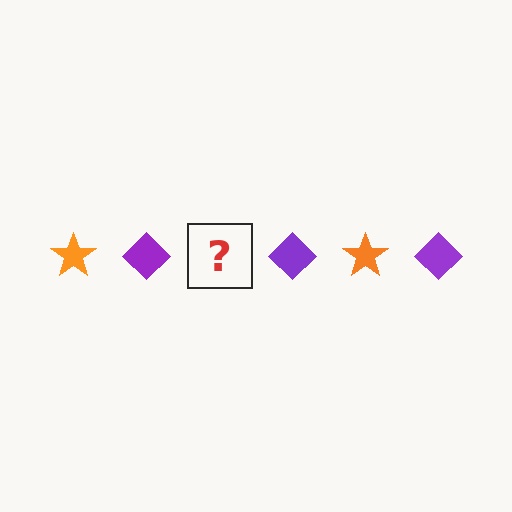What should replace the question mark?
The question mark should be replaced with an orange star.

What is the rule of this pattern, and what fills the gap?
The rule is that the pattern alternates between orange star and purple diamond. The gap should be filled with an orange star.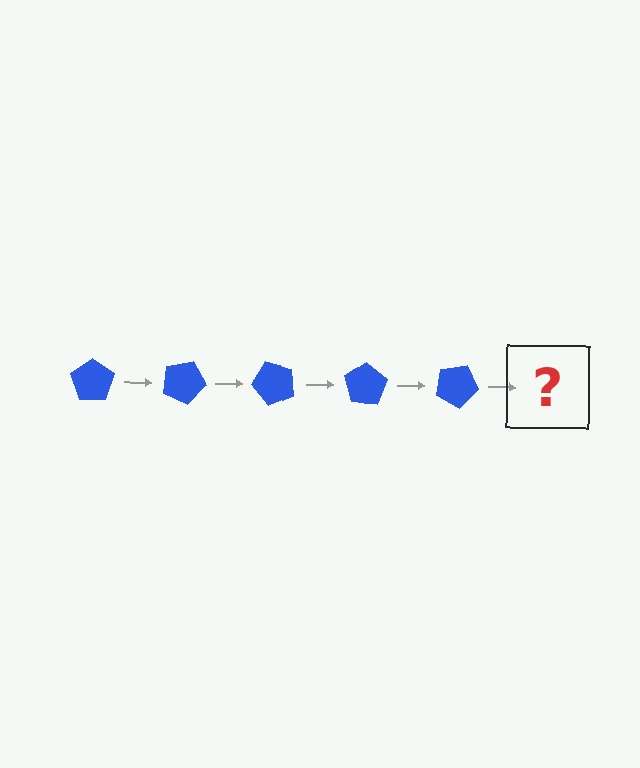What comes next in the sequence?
The next element should be a blue pentagon rotated 125 degrees.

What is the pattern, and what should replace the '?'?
The pattern is that the pentagon rotates 25 degrees each step. The '?' should be a blue pentagon rotated 125 degrees.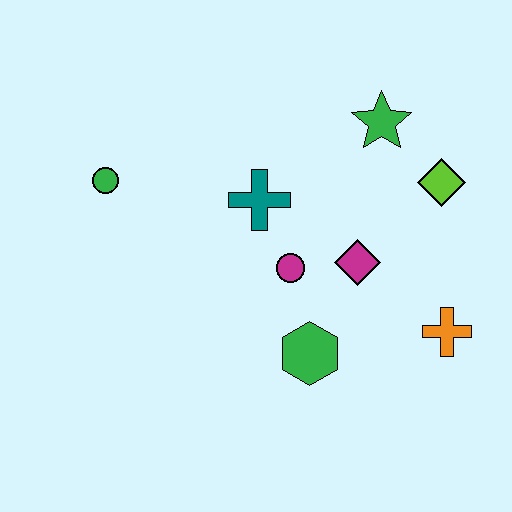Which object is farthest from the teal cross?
The orange cross is farthest from the teal cross.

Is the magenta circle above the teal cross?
No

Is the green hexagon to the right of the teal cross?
Yes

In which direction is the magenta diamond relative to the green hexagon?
The magenta diamond is above the green hexagon.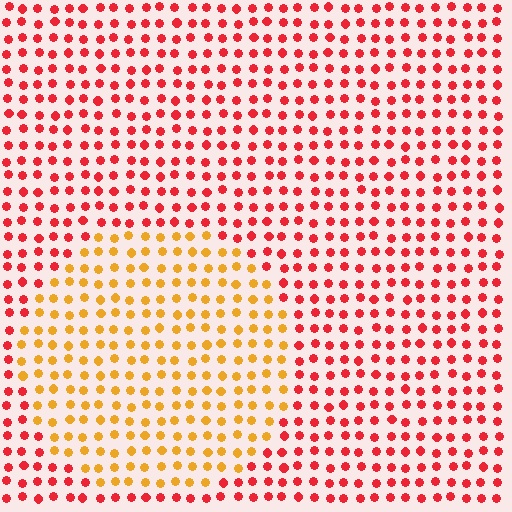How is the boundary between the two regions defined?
The boundary is defined purely by a slight shift in hue (about 44 degrees). Spacing, size, and orientation are identical on both sides.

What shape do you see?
I see a circle.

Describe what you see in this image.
The image is filled with small red elements in a uniform arrangement. A circle-shaped region is visible where the elements are tinted to a slightly different hue, forming a subtle color boundary.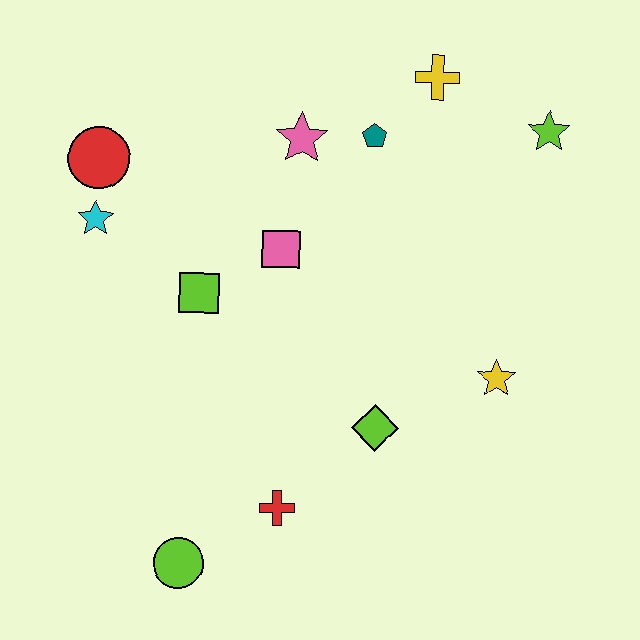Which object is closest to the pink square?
The lime square is closest to the pink square.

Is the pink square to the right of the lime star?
No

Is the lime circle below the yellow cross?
Yes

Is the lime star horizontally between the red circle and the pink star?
No